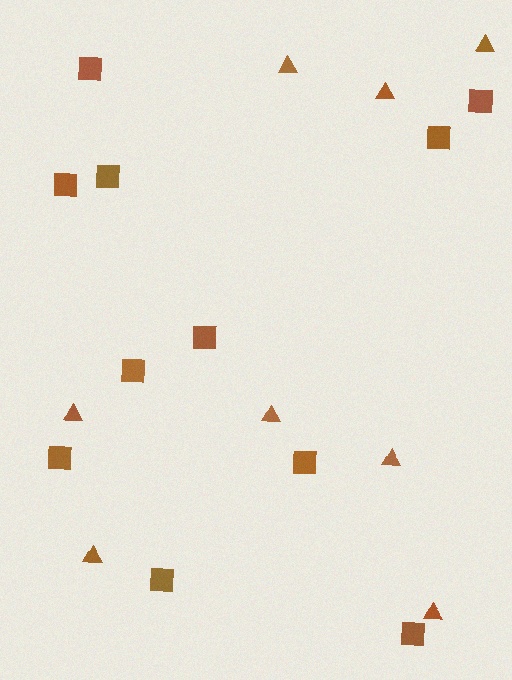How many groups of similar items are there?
There are 2 groups: one group of squares (11) and one group of triangles (8).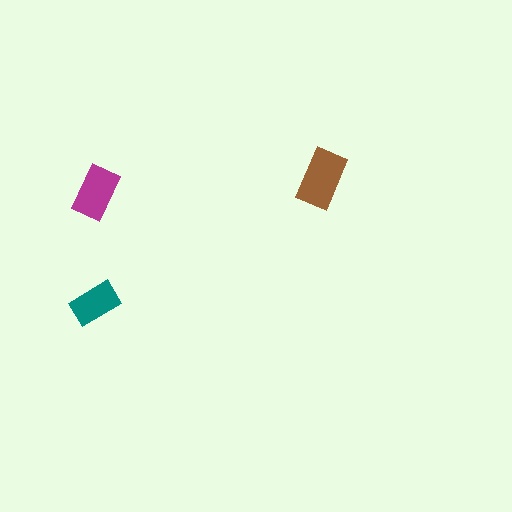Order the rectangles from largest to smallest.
the brown one, the magenta one, the teal one.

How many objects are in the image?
There are 3 objects in the image.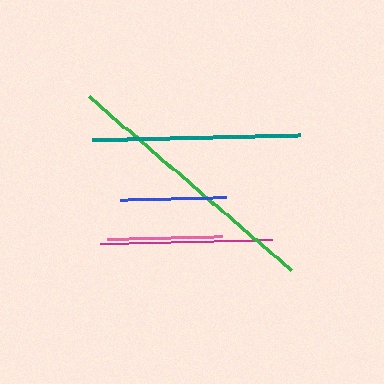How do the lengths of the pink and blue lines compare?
The pink and blue lines are approximately the same length.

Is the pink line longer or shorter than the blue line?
The pink line is longer than the blue line.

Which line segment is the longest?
The green line is the longest at approximately 266 pixels.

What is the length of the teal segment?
The teal segment is approximately 207 pixels long.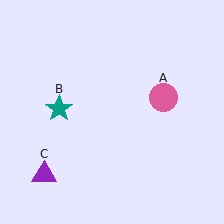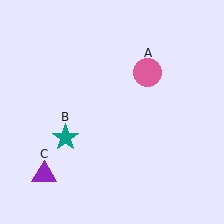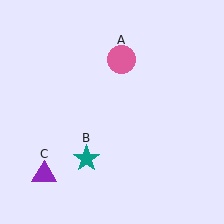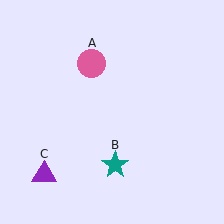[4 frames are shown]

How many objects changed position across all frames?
2 objects changed position: pink circle (object A), teal star (object B).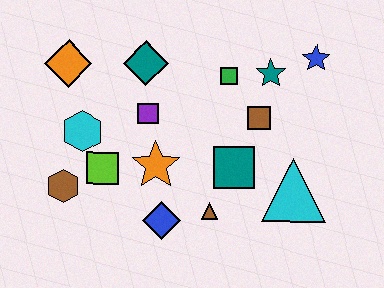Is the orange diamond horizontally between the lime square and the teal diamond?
No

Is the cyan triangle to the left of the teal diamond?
No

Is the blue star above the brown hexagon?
Yes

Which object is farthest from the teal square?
The orange diamond is farthest from the teal square.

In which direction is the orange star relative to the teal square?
The orange star is to the left of the teal square.